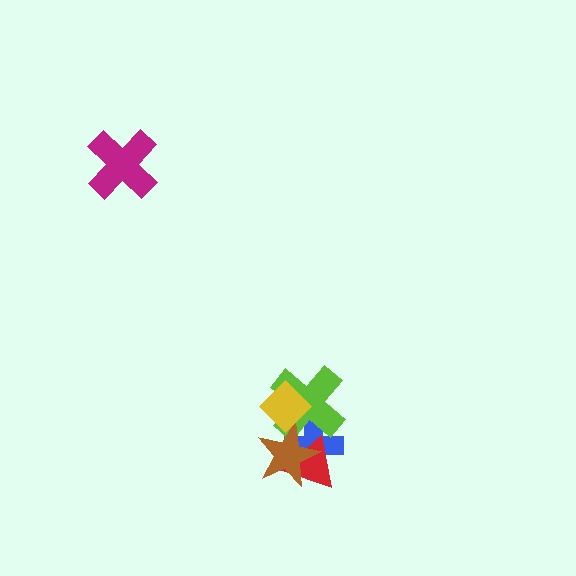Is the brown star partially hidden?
Yes, it is partially covered by another shape.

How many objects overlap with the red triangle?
3 objects overlap with the red triangle.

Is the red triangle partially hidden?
Yes, it is partially covered by another shape.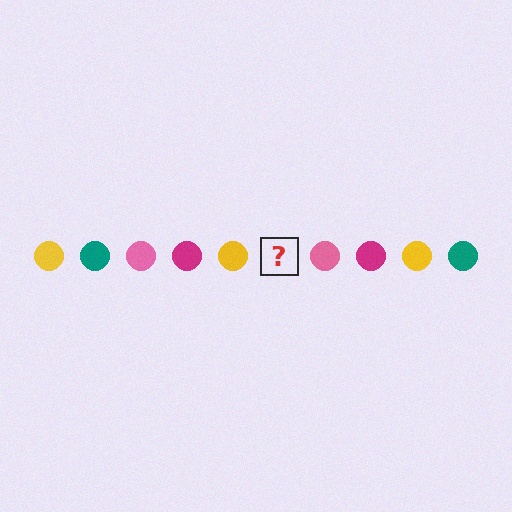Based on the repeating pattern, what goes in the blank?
The blank should be a teal circle.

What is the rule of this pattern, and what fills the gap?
The rule is that the pattern cycles through yellow, teal, pink, magenta circles. The gap should be filled with a teal circle.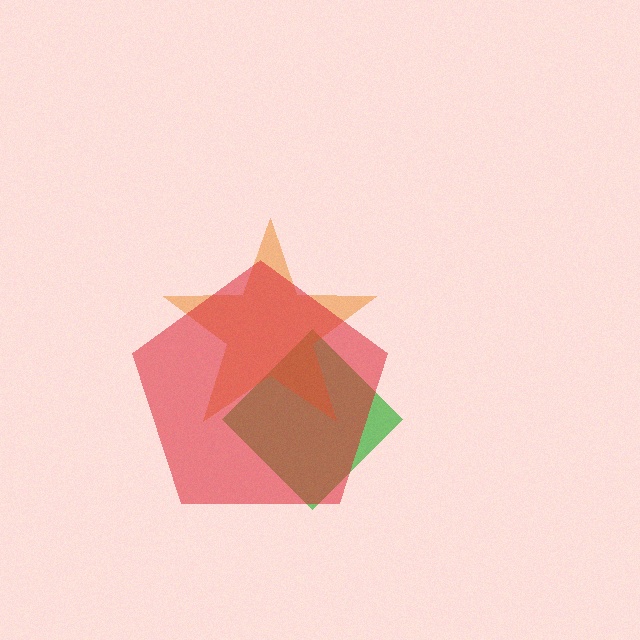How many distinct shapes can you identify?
There are 3 distinct shapes: a green diamond, an orange star, a red pentagon.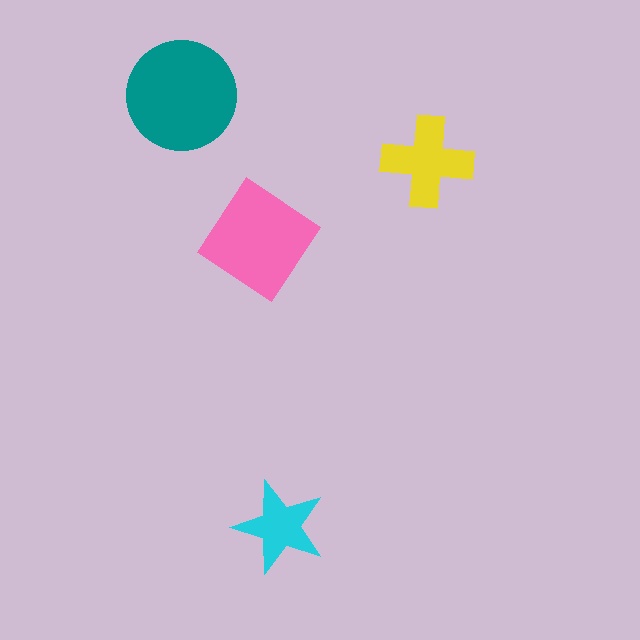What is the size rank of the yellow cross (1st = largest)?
3rd.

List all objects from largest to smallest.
The teal circle, the pink diamond, the yellow cross, the cyan star.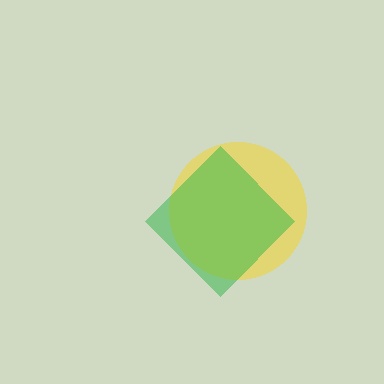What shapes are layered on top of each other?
The layered shapes are: a yellow circle, a green diamond.